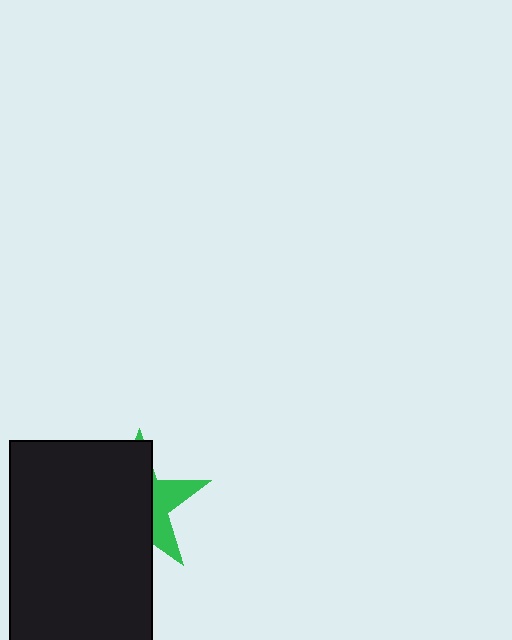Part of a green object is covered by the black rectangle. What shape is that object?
It is a star.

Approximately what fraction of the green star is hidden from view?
Roughly 68% of the green star is hidden behind the black rectangle.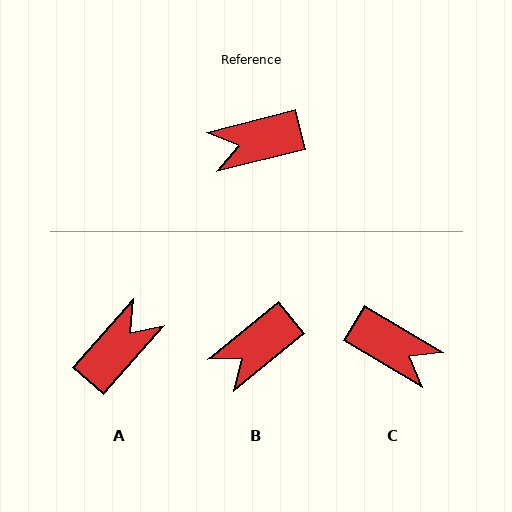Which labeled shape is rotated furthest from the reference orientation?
A, about 146 degrees away.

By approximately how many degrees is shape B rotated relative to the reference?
Approximately 25 degrees counter-clockwise.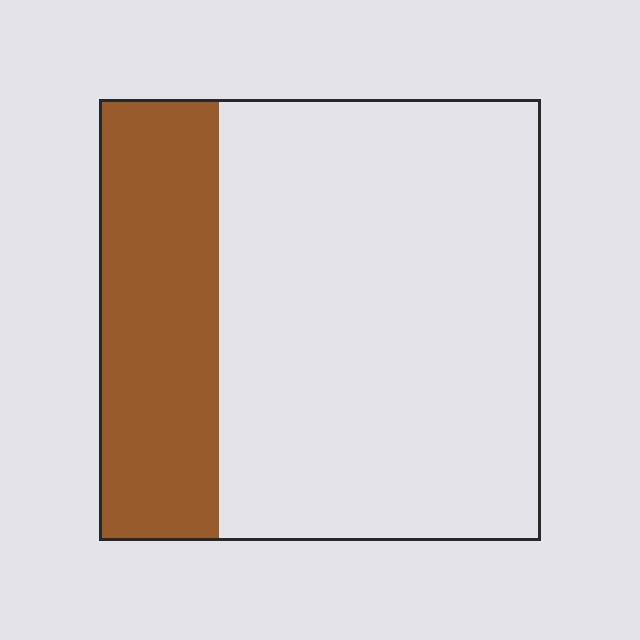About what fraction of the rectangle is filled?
About one quarter (1/4).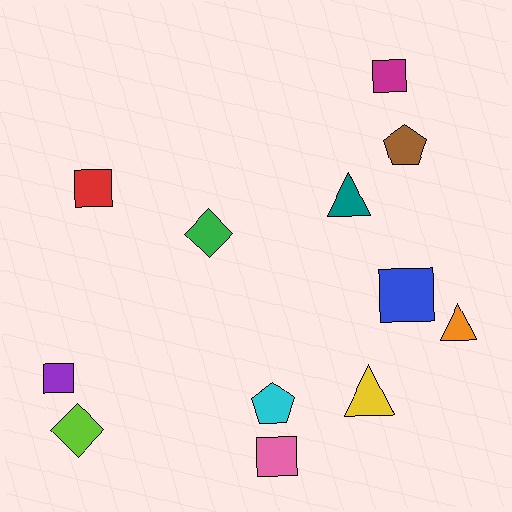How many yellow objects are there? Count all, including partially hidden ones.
There is 1 yellow object.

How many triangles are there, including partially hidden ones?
There are 3 triangles.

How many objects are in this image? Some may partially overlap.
There are 12 objects.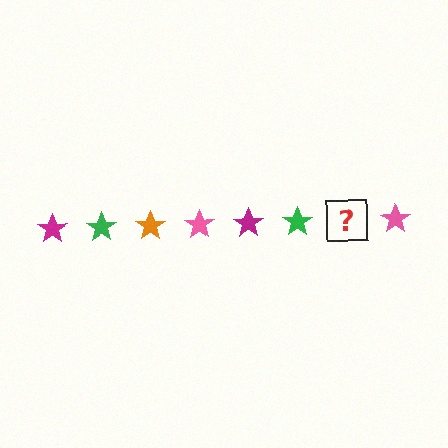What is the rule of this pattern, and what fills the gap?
The rule is that the pattern cycles through magenta, green, orange, pink stars. The gap should be filled with an orange star.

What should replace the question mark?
The question mark should be replaced with an orange star.